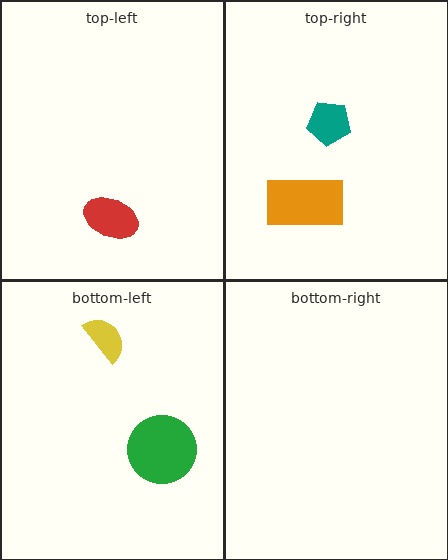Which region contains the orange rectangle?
The top-right region.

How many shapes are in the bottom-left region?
2.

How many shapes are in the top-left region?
1.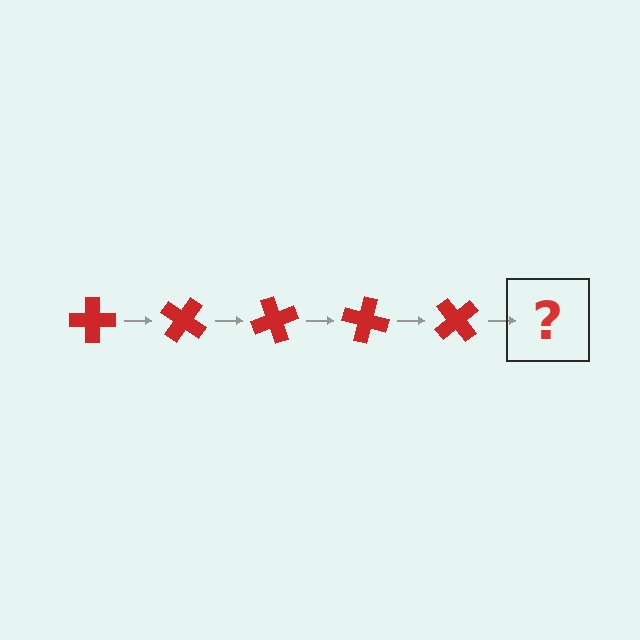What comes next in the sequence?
The next element should be a red cross rotated 175 degrees.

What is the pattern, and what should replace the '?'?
The pattern is that the cross rotates 35 degrees each step. The '?' should be a red cross rotated 175 degrees.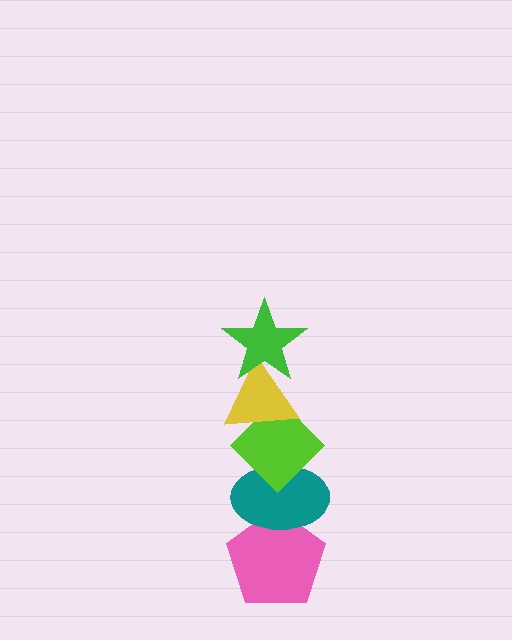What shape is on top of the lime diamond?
The yellow triangle is on top of the lime diamond.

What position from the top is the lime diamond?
The lime diamond is 3rd from the top.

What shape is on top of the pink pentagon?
The teal ellipse is on top of the pink pentagon.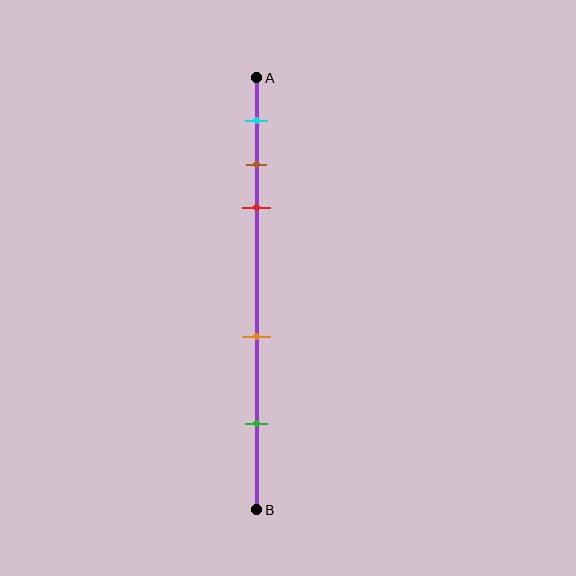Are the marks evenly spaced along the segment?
No, the marks are not evenly spaced.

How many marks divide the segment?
There are 5 marks dividing the segment.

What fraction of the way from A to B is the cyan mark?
The cyan mark is approximately 10% (0.1) of the way from A to B.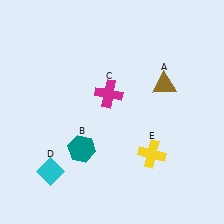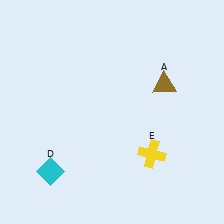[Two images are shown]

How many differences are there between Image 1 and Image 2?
There are 2 differences between the two images.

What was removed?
The magenta cross (C), the teal hexagon (B) were removed in Image 2.